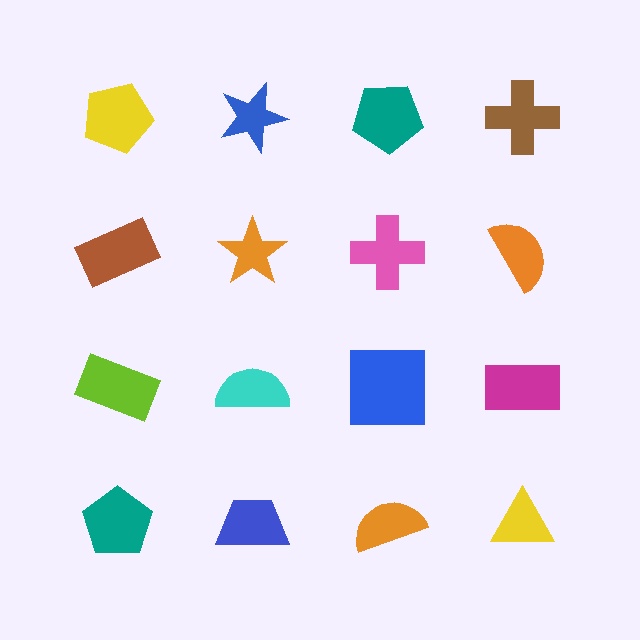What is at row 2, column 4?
An orange semicircle.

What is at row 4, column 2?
A blue trapezoid.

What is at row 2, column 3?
A pink cross.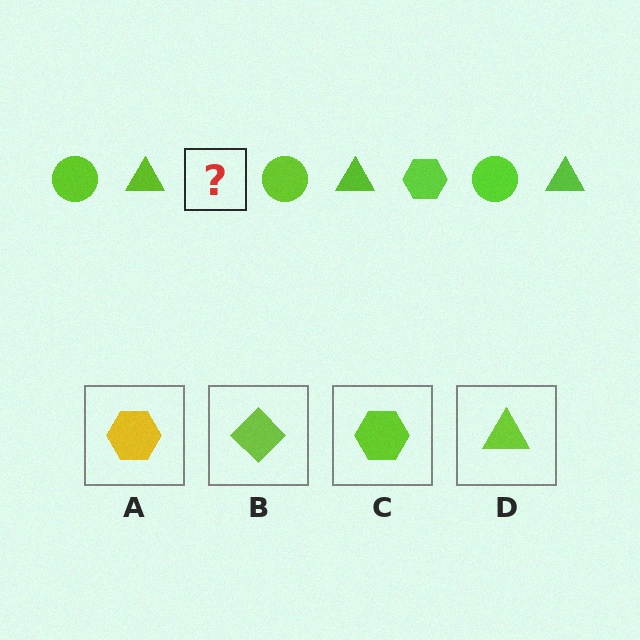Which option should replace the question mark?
Option C.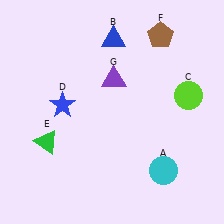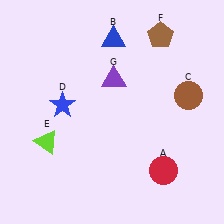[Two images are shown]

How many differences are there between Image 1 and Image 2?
There are 3 differences between the two images.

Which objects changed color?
A changed from cyan to red. C changed from lime to brown. E changed from green to lime.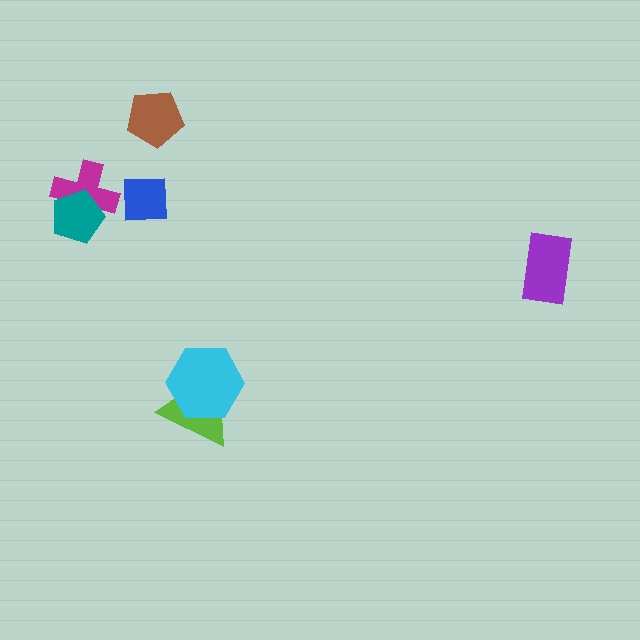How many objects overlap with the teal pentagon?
1 object overlaps with the teal pentagon.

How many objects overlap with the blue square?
0 objects overlap with the blue square.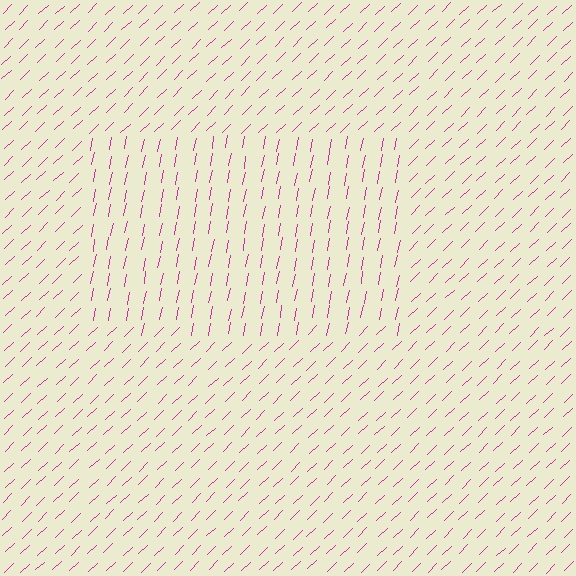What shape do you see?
I see a rectangle.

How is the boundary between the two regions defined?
The boundary is defined purely by a change in line orientation (approximately 36 degrees difference). All lines are the same color and thickness.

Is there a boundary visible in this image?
Yes, there is a texture boundary formed by a change in line orientation.